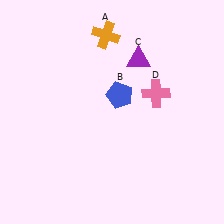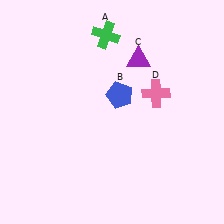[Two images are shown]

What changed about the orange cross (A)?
In Image 1, A is orange. In Image 2, it changed to green.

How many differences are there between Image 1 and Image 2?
There is 1 difference between the two images.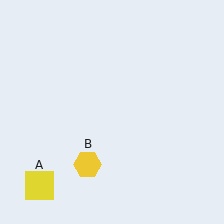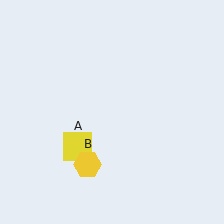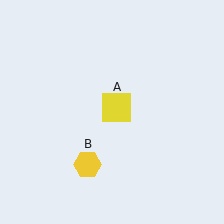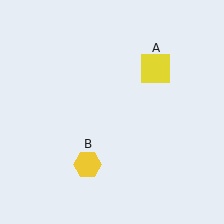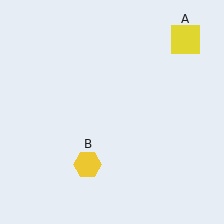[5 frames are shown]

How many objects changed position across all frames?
1 object changed position: yellow square (object A).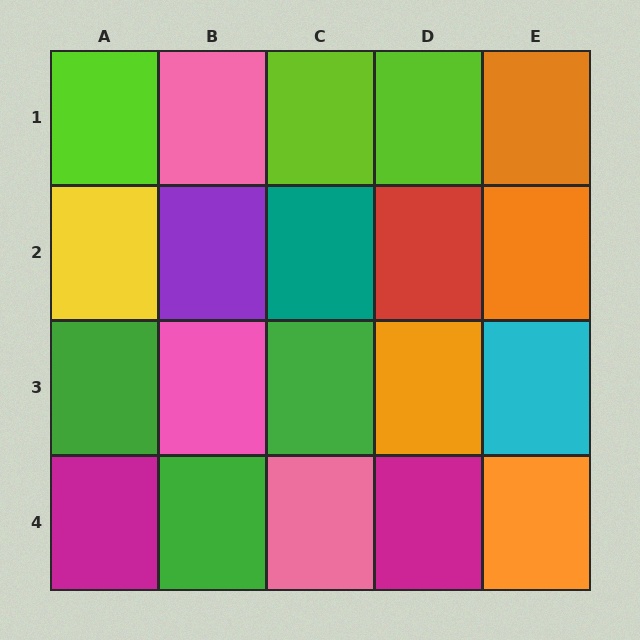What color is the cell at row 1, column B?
Pink.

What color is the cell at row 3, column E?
Cyan.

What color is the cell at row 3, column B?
Pink.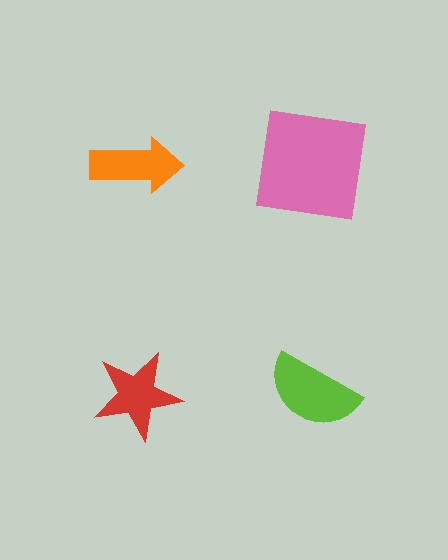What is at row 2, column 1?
A red star.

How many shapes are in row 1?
2 shapes.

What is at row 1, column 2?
A pink square.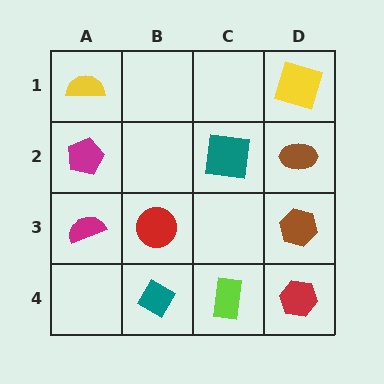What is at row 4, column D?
A red hexagon.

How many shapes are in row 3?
3 shapes.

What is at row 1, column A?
A yellow semicircle.